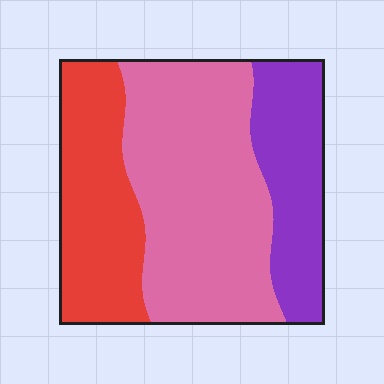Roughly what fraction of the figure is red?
Red covers 28% of the figure.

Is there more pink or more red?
Pink.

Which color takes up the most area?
Pink, at roughly 50%.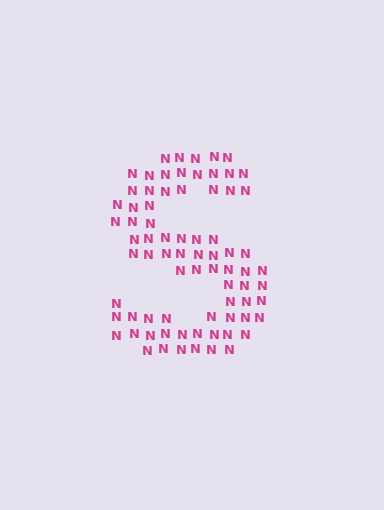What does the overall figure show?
The overall figure shows the letter S.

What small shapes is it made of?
It is made of small letter N's.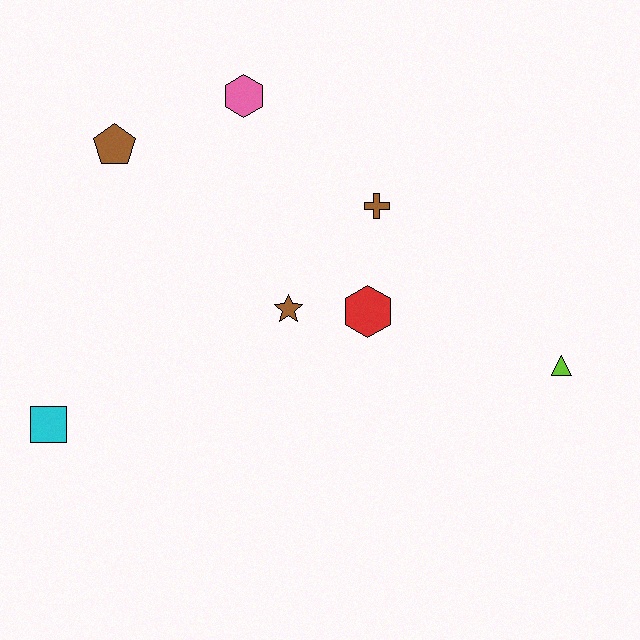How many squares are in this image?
There is 1 square.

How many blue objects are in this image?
There are no blue objects.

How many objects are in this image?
There are 7 objects.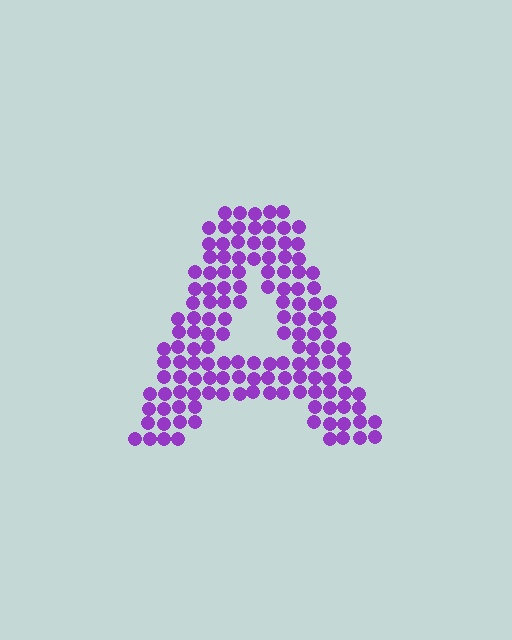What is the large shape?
The large shape is the letter A.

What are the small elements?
The small elements are circles.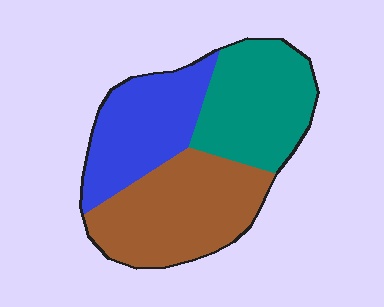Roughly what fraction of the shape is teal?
Teal takes up between a sixth and a third of the shape.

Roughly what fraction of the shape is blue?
Blue takes up between a sixth and a third of the shape.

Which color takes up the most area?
Brown, at roughly 40%.